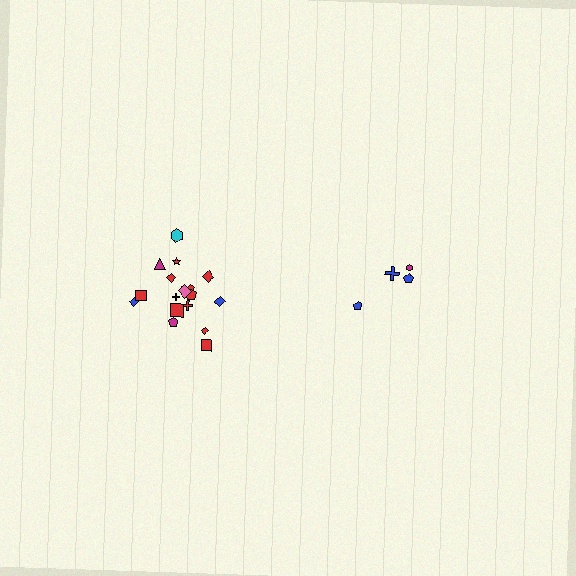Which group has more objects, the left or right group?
The left group.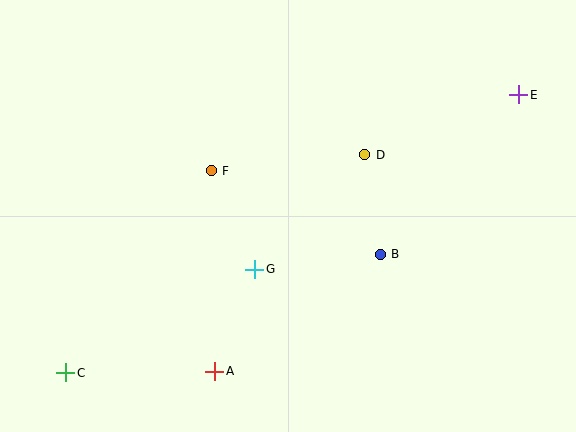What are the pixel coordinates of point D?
Point D is at (365, 155).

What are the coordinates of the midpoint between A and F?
The midpoint between A and F is at (213, 271).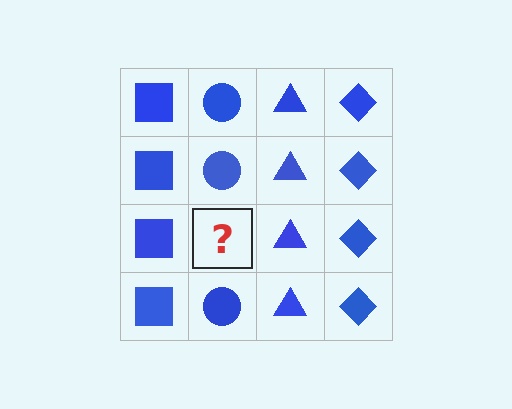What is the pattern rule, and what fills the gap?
The rule is that each column has a consistent shape. The gap should be filled with a blue circle.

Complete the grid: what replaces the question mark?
The question mark should be replaced with a blue circle.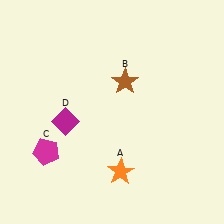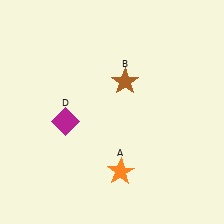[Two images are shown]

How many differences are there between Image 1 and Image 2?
There is 1 difference between the two images.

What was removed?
The magenta pentagon (C) was removed in Image 2.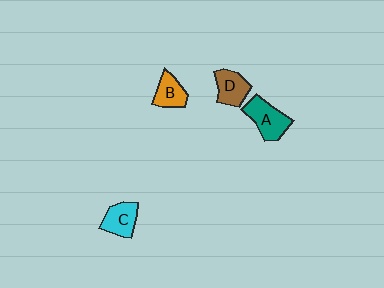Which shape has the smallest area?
Shape B (orange).